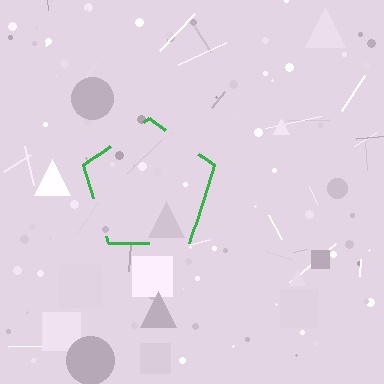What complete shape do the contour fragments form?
The contour fragments form a pentagon.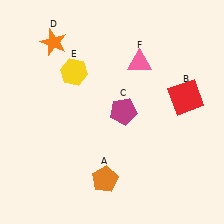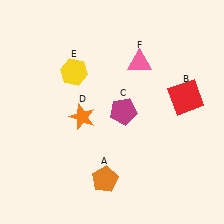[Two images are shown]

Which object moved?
The orange star (D) moved down.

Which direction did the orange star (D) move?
The orange star (D) moved down.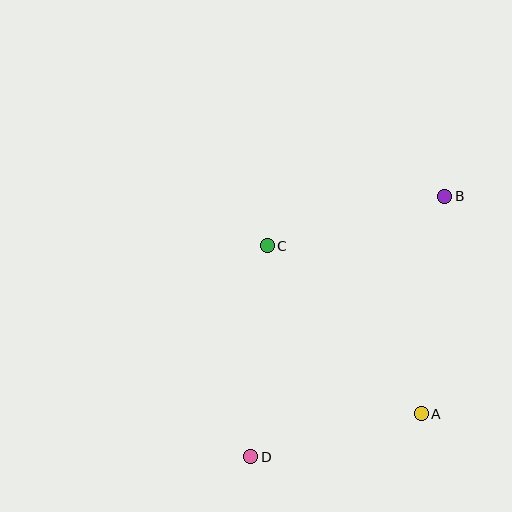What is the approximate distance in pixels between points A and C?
The distance between A and C is approximately 228 pixels.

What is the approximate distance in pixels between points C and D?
The distance between C and D is approximately 212 pixels.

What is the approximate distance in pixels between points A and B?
The distance between A and B is approximately 219 pixels.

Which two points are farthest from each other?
Points B and D are farthest from each other.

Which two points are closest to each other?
Points A and D are closest to each other.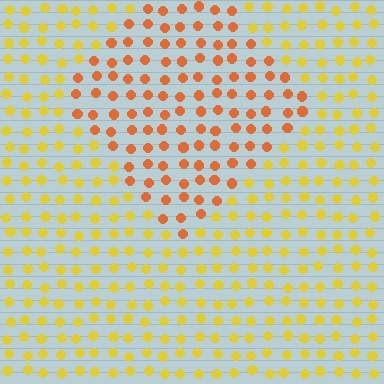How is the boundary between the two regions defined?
The boundary is defined purely by a slight shift in hue (about 35 degrees). Spacing, size, and orientation are identical on both sides.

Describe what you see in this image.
The image is filled with small yellow elements in a uniform arrangement. A diamond-shaped region is visible where the elements are tinted to a slightly different hue, forming a subtle color boundary.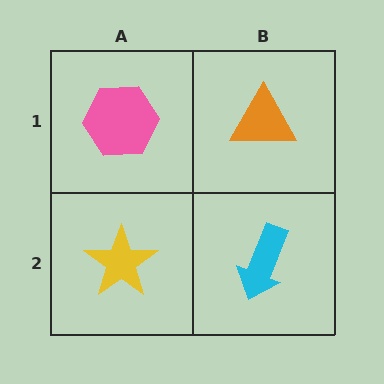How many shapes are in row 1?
2 shapes.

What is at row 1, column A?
A pink hexagon.